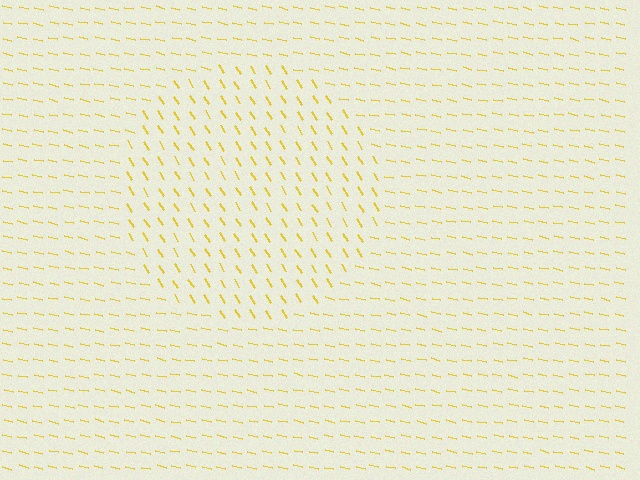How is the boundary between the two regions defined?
The boundary is defined purely by a change in line orientation (approximately 45 degrees difference). All lines are the same color and thickness.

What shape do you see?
I see a circle.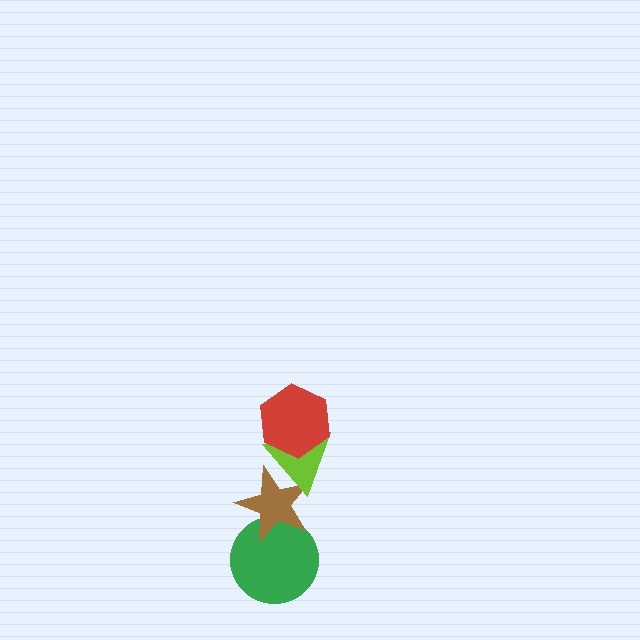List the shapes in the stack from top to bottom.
From top to bottom: the red hexagon, the lime triangle, the brown star, the green circle.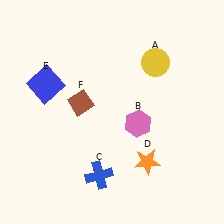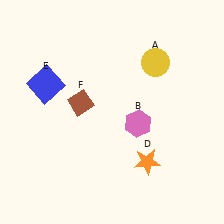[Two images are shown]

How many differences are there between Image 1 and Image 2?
There is 1 difference between the two images.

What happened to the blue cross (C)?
The blue cross (C) was removed in Image 2. It was in the bottom-left area of Image 1.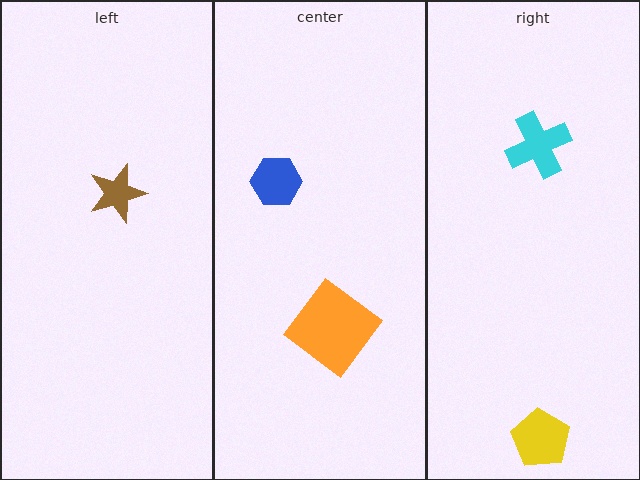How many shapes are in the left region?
1.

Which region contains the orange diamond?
The center region.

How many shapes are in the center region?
2.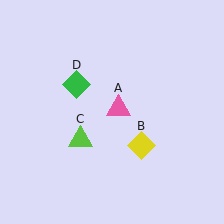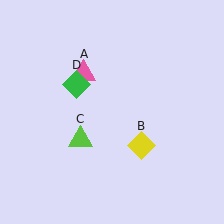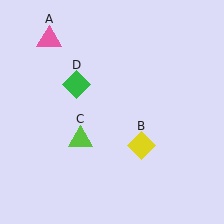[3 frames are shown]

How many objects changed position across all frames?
1 object changed position: pink triangle (object A).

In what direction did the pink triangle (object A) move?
The pink triangle (object A) moved up and to the left.